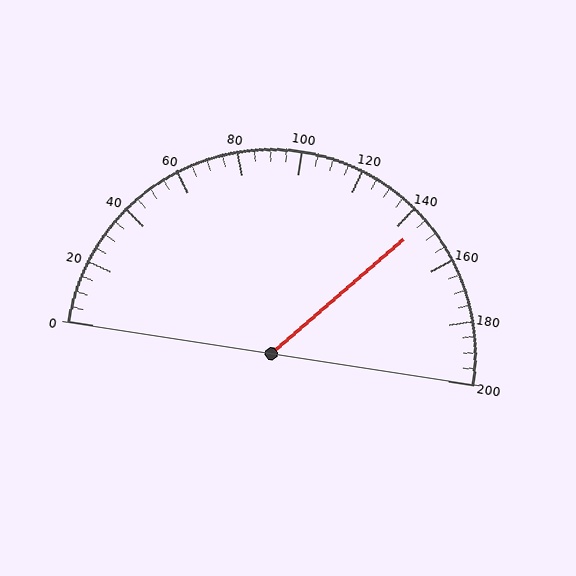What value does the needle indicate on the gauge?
The needle indicates approximately 145.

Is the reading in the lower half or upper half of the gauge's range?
The reading is in the upper half of the range (0 to 200).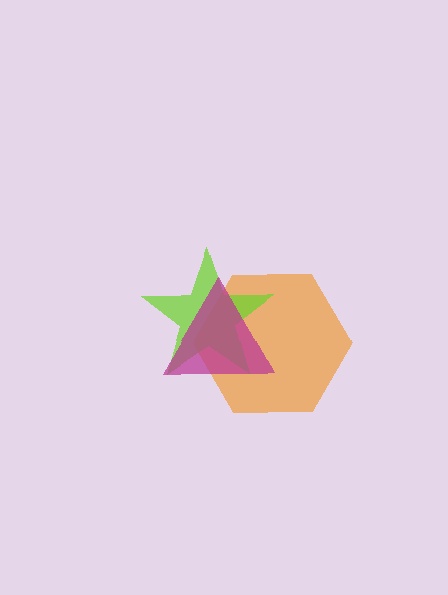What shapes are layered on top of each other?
The layered shapes are: an orange hexagon, a lime star, a magenta triangle.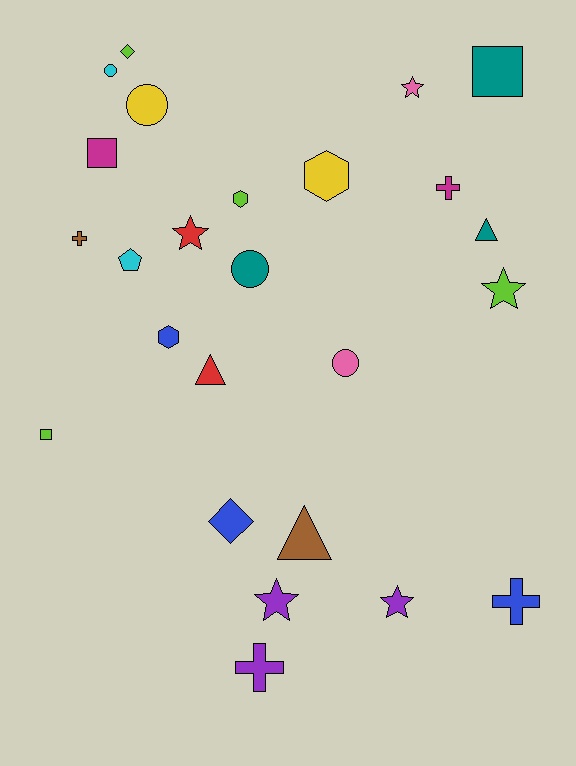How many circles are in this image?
There are 4 circles.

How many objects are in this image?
There are 25 objects.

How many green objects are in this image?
There are no green objects.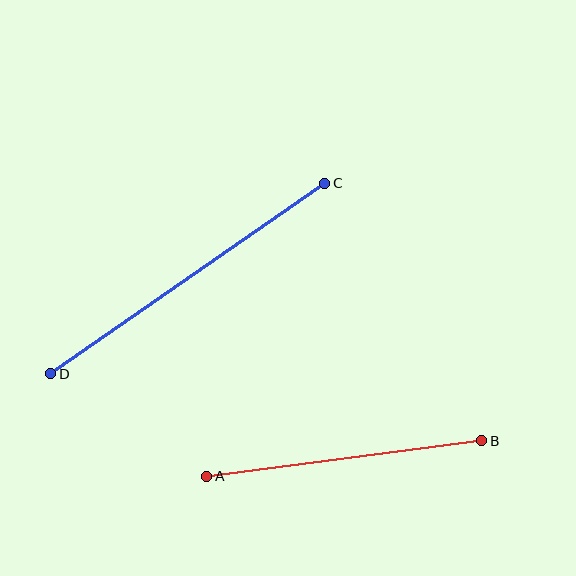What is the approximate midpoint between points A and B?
The midpoint is at approximately (344, 459) pixels.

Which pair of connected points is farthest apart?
Points C and D are farthest apart.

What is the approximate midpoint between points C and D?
The midpoint is at approximately (188, 278) pixels.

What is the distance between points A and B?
The distance is approximately 277 pixels.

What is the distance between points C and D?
The distance is approximately 334 pixels.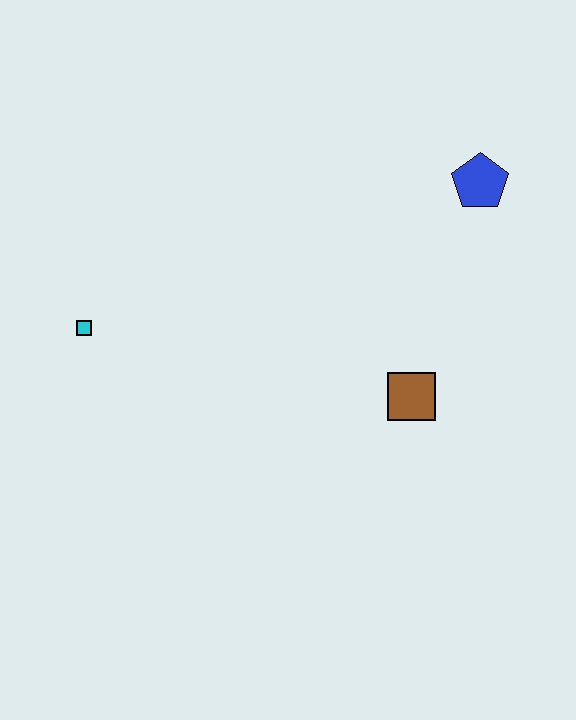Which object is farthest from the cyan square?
The blue pentagon is farthest from the cyan square.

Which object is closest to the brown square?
The blue pentagon is closest to the brown square.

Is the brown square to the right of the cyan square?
Yes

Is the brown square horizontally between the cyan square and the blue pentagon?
Yes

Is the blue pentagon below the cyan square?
No